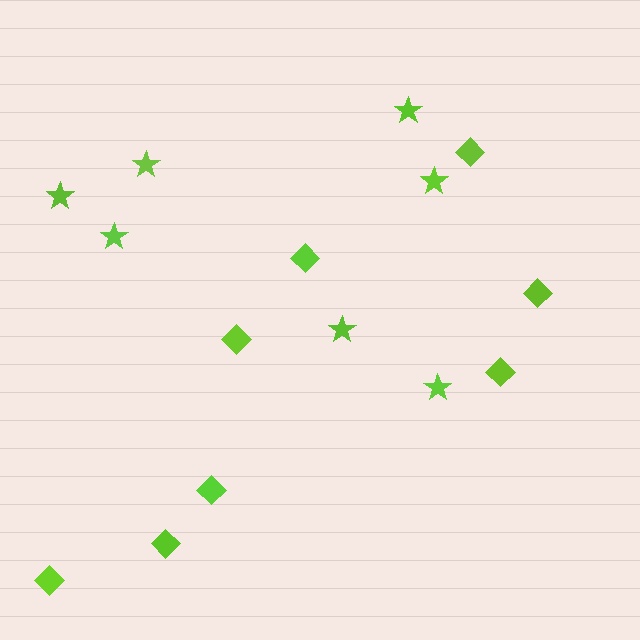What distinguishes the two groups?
There are 2 groups: one group of stars (7) and one group of diamonds (8).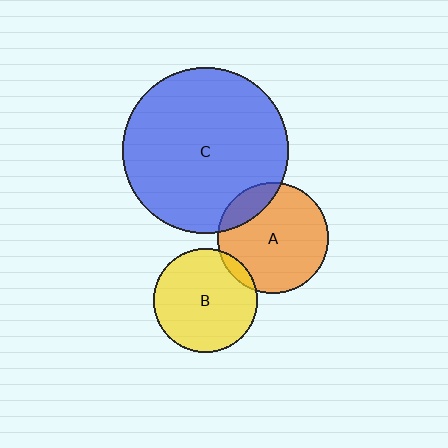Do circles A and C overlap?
Yes.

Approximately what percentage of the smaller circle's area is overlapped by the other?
Approximately 15%.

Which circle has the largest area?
Circle C (blue).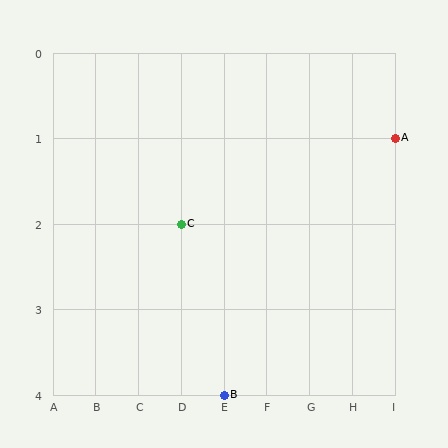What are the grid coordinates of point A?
Point A is at grid coordinates (I, 1).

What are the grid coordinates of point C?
Point C is at grid coordinates (D, 2).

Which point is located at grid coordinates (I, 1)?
Point A is at (I, 1).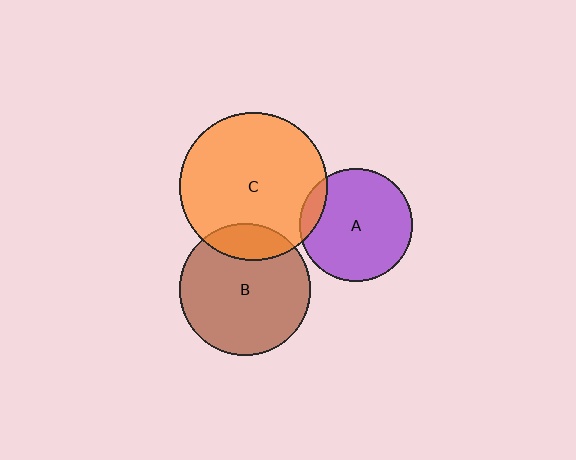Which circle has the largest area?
Circle C (orange).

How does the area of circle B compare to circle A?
Approximately 1.3 times.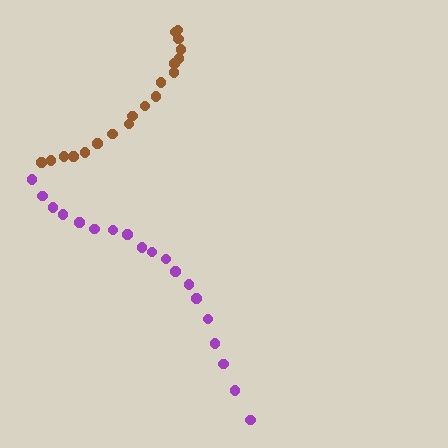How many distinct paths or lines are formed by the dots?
There are 2 distinct paths.